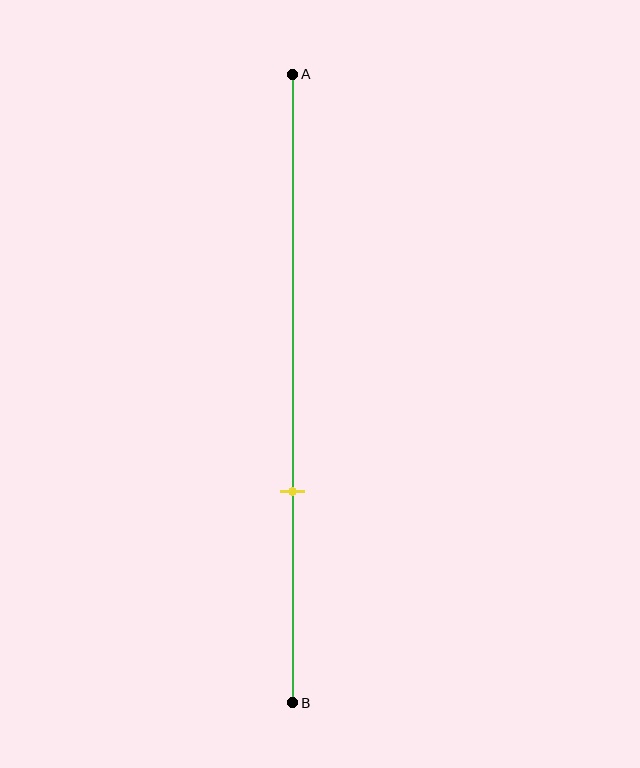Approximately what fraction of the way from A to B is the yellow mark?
The yellow mark is approximately 65% of the way from A to B.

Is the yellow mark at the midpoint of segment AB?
No, the mark is at about 65% from A, not at the 50% midpoint.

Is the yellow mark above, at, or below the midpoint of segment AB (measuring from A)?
The yellow mark is below the midpoint of segment AB.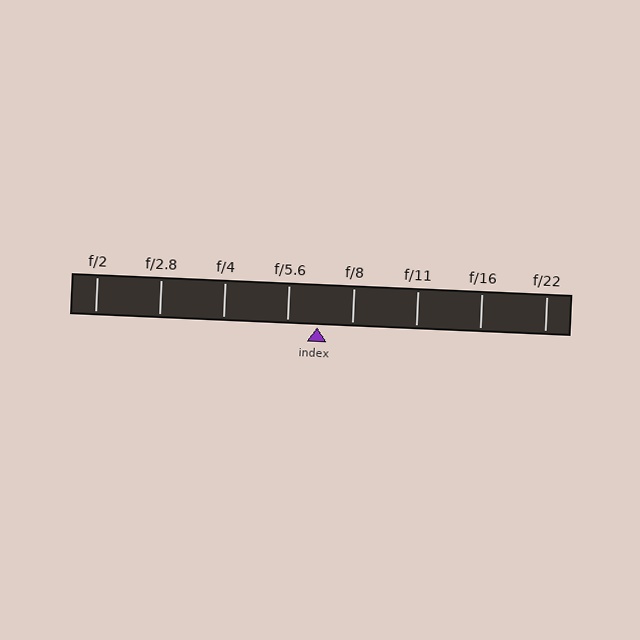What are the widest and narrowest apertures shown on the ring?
The widest aperture shown is f/2 and the narrowest is f/22.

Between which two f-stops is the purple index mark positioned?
The index mark is between f/5.6 and f/8.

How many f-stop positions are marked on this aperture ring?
There are 8 f-stop positions marked.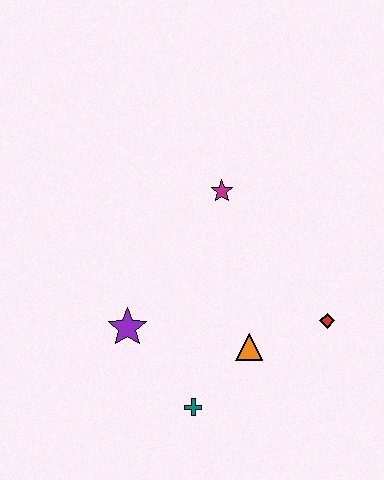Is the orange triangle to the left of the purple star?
No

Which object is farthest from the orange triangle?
The magenta star is farthest from the orange triangle.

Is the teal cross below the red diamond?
Yes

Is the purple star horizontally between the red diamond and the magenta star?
No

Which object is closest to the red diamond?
The orange triangle is closest to the red diamond.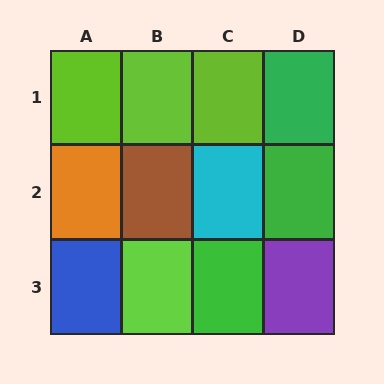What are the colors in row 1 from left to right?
Lime, lime, lime, green.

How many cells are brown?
1 cell is brown.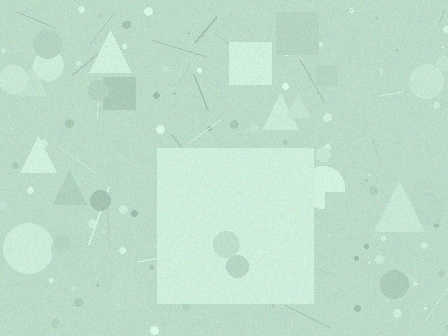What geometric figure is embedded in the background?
A square is embedded in the background.